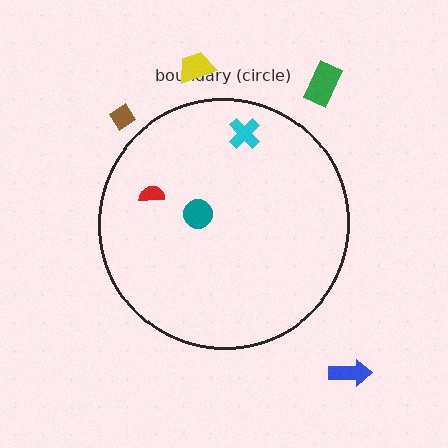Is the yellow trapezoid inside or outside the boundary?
Outside.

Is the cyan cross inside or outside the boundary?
Inside.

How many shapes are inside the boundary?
3 inside, 4 outside.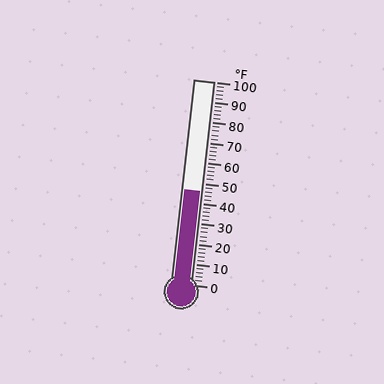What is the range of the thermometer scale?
The thermometer scale ranges from 0°F to 100°F.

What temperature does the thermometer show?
The thermometer shows approximately 46°F.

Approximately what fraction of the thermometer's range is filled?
The thermometer is filled to approximately 45% of its range.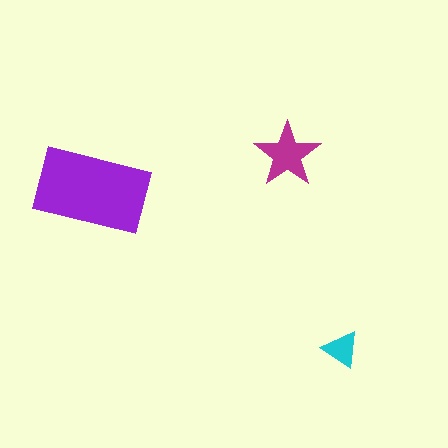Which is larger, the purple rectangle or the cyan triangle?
The purple rectangle.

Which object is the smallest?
The cyan triangle.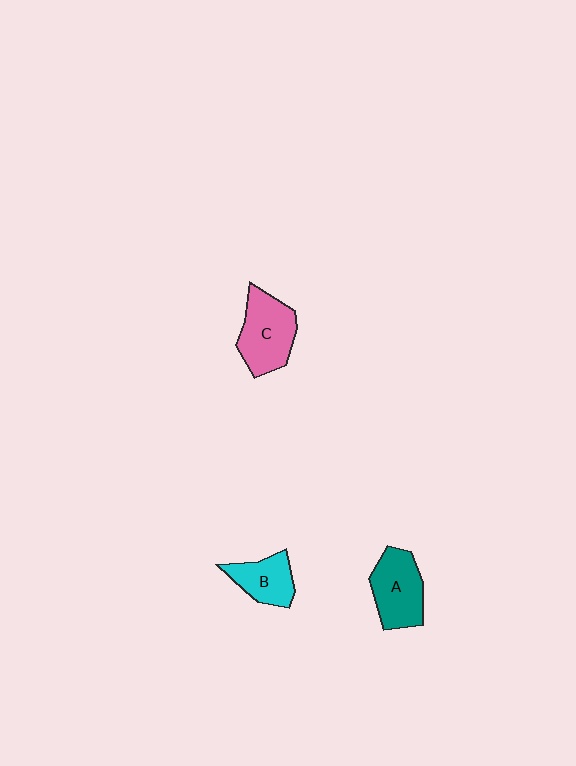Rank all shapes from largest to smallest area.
From largest to smallest: C (pink), A (teal), B (cyan).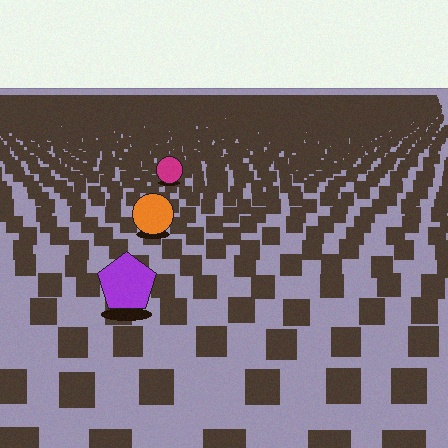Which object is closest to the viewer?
The purple pentagon is closest. The texture marks near it are larger and more spread out.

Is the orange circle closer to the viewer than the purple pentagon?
No. The purple pentagon is closer — you can tell from the texture gradient: the ground texture is coarser near it.